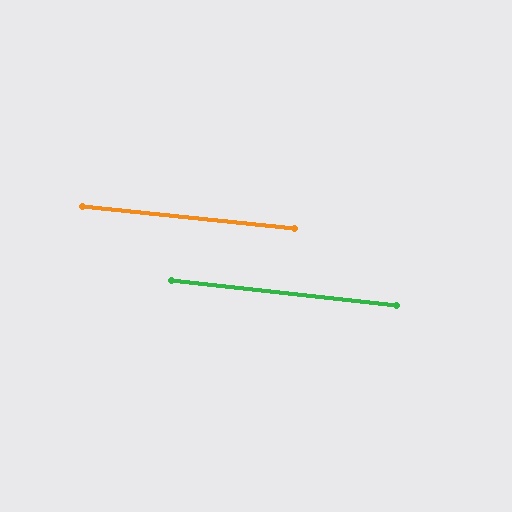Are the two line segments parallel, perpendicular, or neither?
Parallel — their directions differ by only 0.2°.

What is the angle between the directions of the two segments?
Approximately 0 degrees.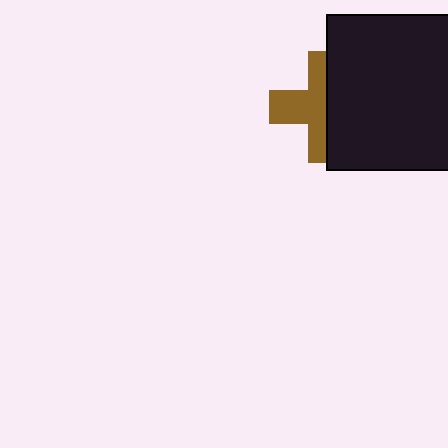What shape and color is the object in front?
The object in front is a black rectangle.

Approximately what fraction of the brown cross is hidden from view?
Roughly 49% of the brown cross is hidden behind the black rectangle.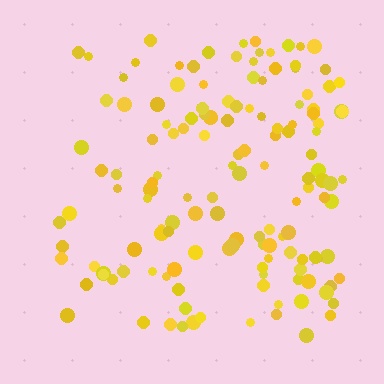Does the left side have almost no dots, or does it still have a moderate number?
Still a moderate number, just noticeably fewer than the right.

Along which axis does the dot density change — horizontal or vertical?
Horizontal.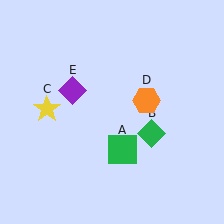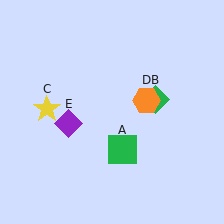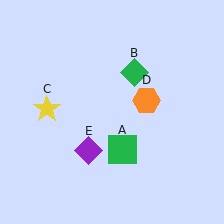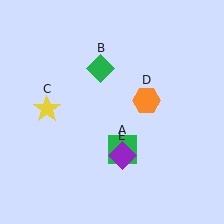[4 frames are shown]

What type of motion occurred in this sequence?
The green diamond (object B), purple diamond (object E) rotated counterclockwise around the center of the scene.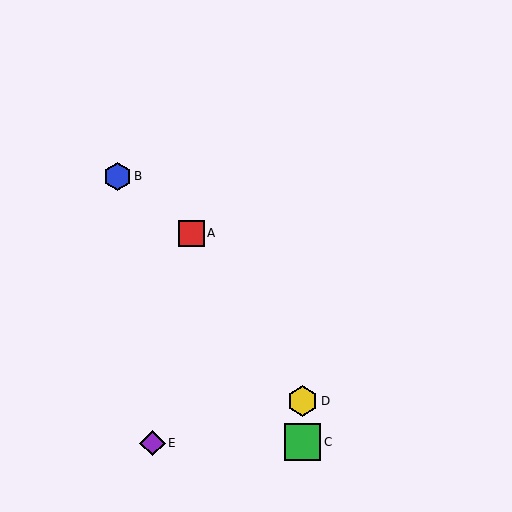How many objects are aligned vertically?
2 objects (C, D) are aligned vertically.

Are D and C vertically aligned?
Yes, both are at x≈303.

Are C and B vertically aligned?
No, C is at x≈303 and B is at x≈117.